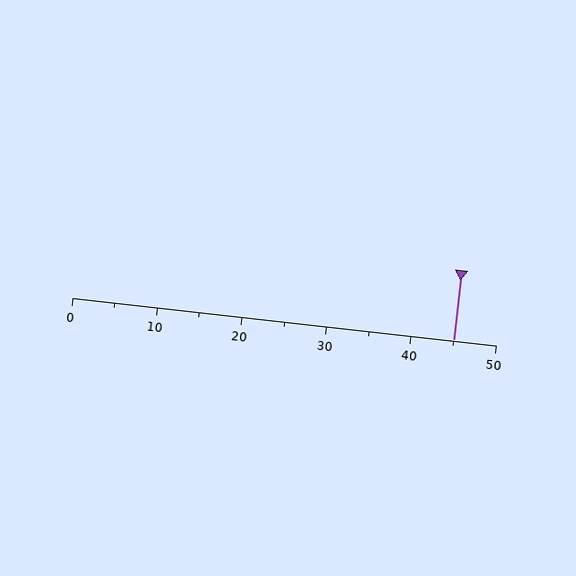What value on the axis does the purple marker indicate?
The marker indicates approximately 45.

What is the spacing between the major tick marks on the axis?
The major ticks are spaced 10 apart.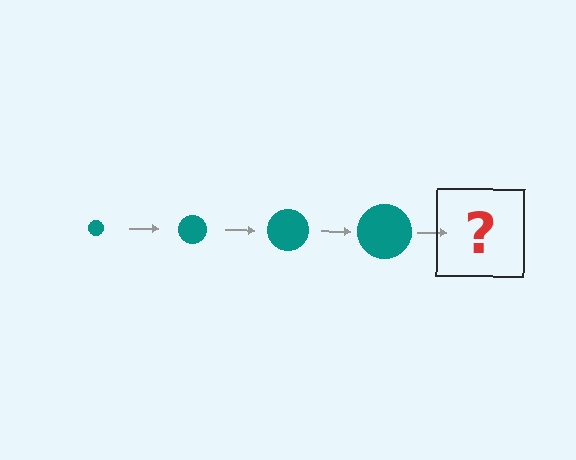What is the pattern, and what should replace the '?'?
The pattern is that the circle gets progressively larger each step. The '?' should be a teal circle, larger than the previous one.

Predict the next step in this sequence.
The next step is a teal circle, larger than the previous one.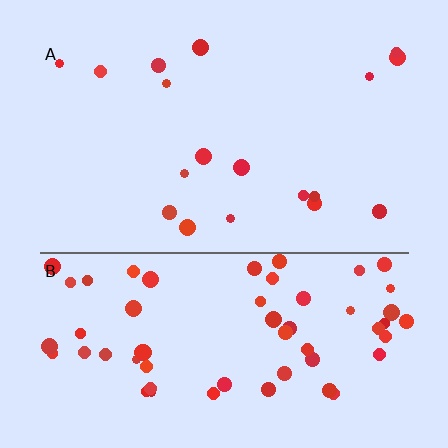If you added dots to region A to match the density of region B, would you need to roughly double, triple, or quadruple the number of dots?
Approximately triple.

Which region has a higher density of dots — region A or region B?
B (the bottom).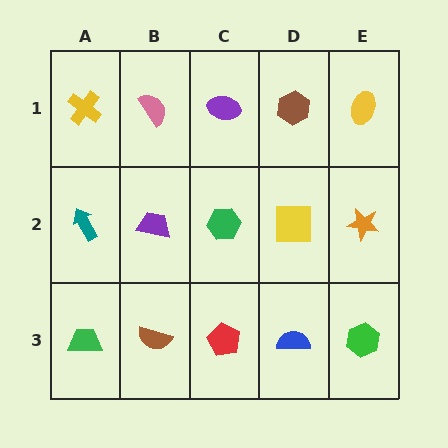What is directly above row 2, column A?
A yellow cross.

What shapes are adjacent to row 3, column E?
An orange star (row 2, column E), a blue semicircle (row 3, column D).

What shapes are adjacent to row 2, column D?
A brown hexagon (row 1, column D), a blue semicircle (row 3, column D), a green hexagon (row 2, column C), an orange star (row 2, column E).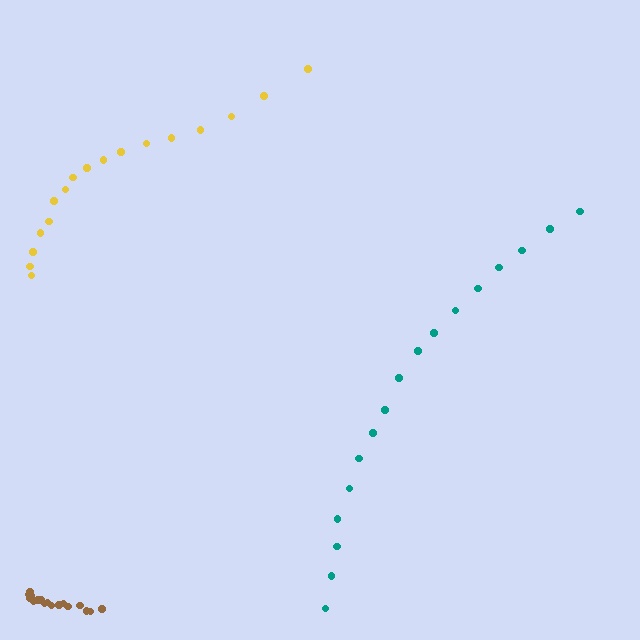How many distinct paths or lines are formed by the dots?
There are 3 distinct paths.